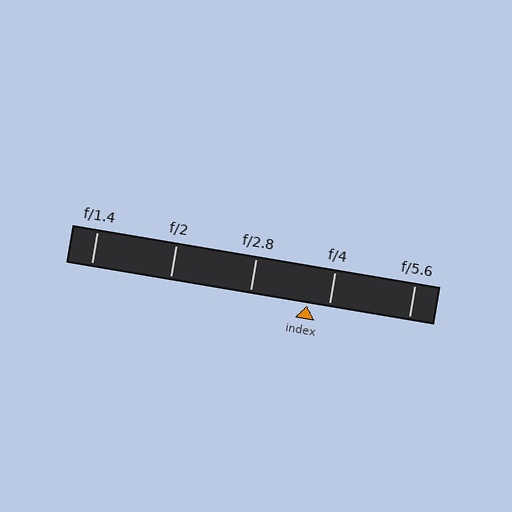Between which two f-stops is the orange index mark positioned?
The index mark is between f/2.8 and f/4.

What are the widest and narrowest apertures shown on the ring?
The widest aperture shown is f/1.4 and the narrowest is f/5.6.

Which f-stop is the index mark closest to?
The index mark is closest to f/4.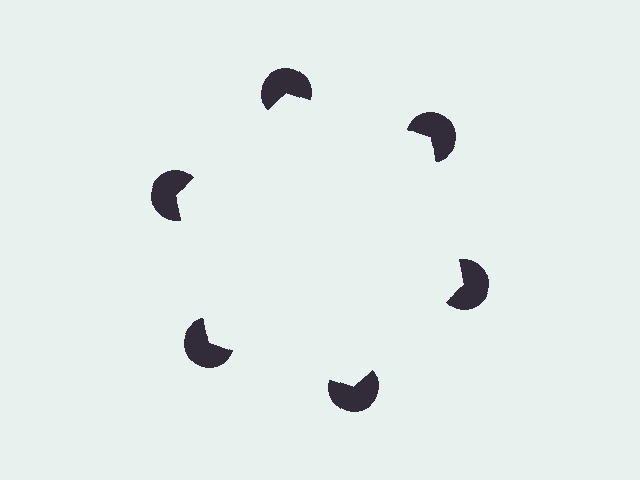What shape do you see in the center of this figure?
An illusory hexagon — its edges are inferred from the aligned wedge cuts in the pac-man discs, not physically drawn.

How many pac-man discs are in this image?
There are 6 — one at each vertex of the illusory hexagon.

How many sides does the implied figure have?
6 sides.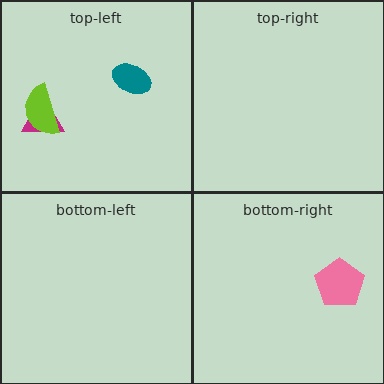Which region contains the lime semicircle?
The top-left region.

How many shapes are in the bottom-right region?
1.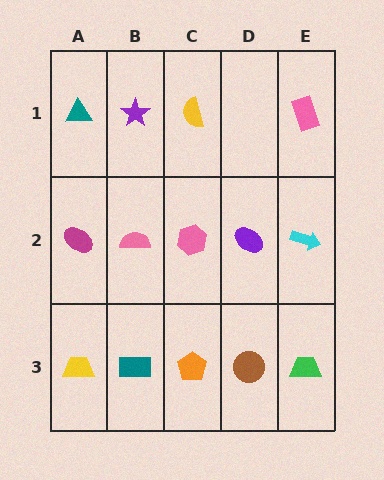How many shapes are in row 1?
4 shapes.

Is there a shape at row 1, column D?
No, that cell is empty.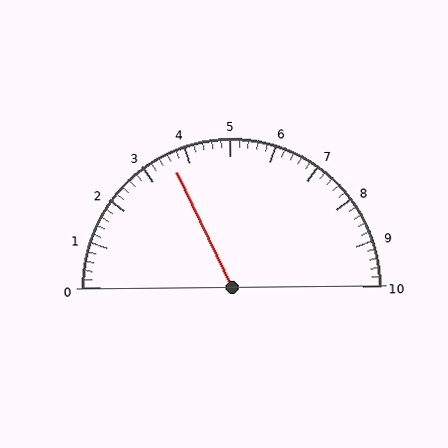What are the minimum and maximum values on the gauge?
The gauge ranges from 0 to 10.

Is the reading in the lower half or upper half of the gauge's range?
The reading is in the lower half of the range (0 to 10).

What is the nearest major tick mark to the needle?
The nearest major tick mark is 4.